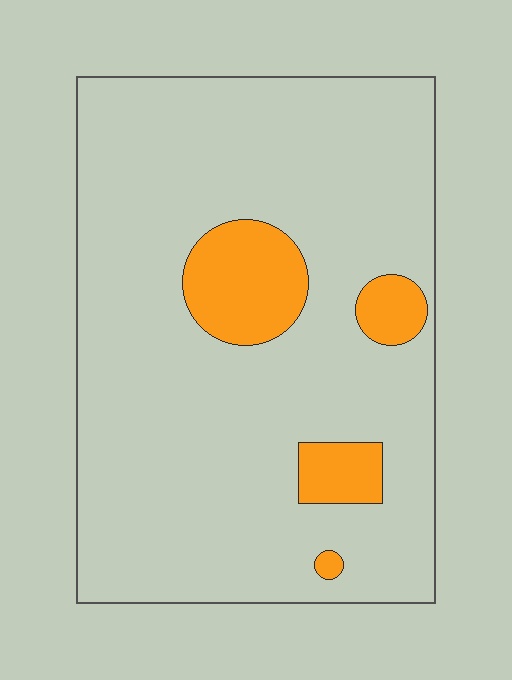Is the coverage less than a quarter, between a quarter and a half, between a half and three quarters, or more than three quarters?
Less than a quarter.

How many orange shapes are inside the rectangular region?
4.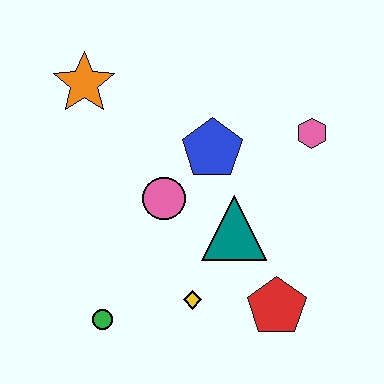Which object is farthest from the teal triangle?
The orange star is farthest from the teal triangle.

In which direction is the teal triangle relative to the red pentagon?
The teal triangle is above the red pentagon.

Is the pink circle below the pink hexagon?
Yes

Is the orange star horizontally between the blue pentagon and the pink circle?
No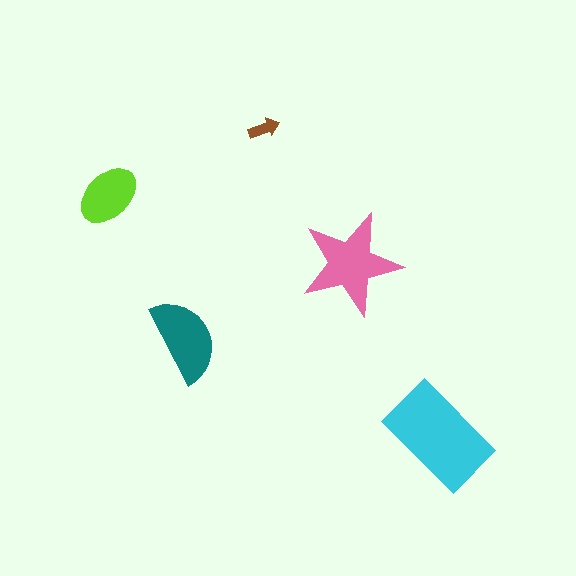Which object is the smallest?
The brown arrow.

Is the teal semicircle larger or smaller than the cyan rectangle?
Smaller.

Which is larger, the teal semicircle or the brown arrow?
The teal semicircle.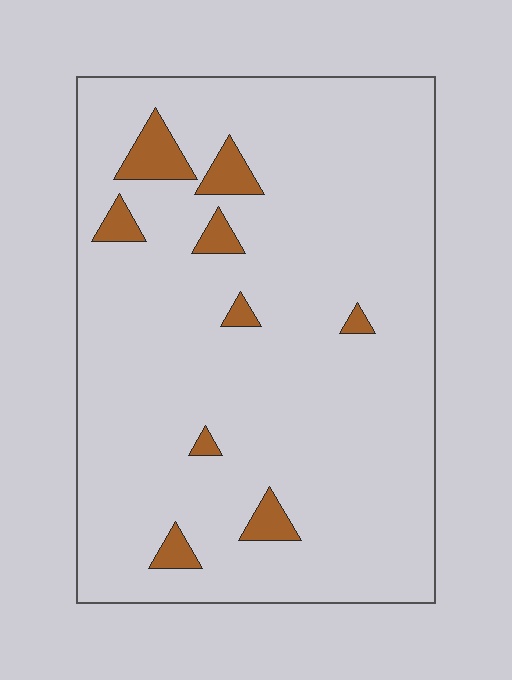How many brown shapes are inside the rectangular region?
9.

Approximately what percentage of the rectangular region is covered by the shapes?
Approximately 5%.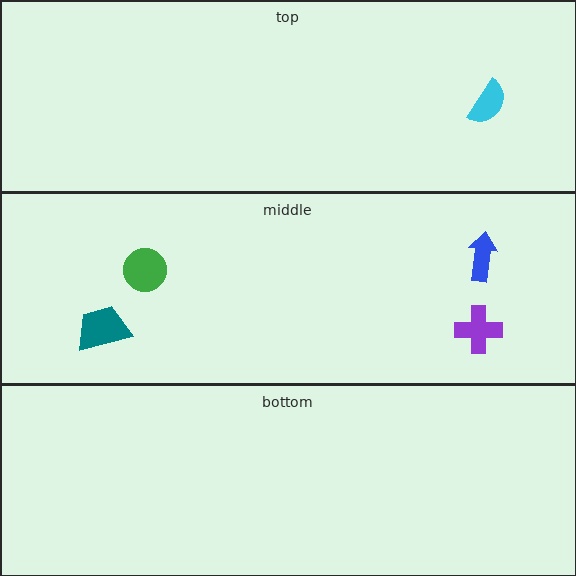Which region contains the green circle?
The middle region.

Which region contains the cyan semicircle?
The top region.